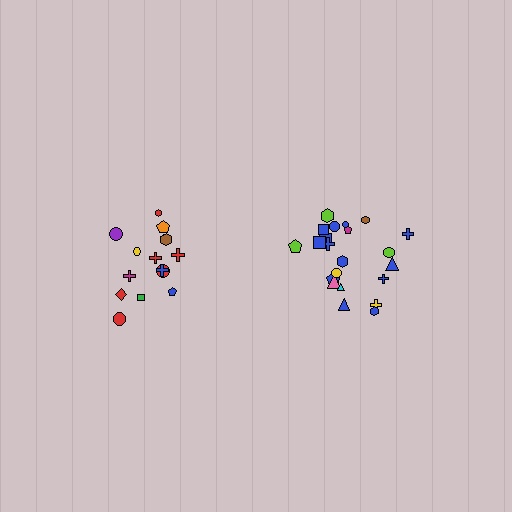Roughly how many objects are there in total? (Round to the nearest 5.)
Roughly 35 objects in total.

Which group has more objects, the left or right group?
The right group.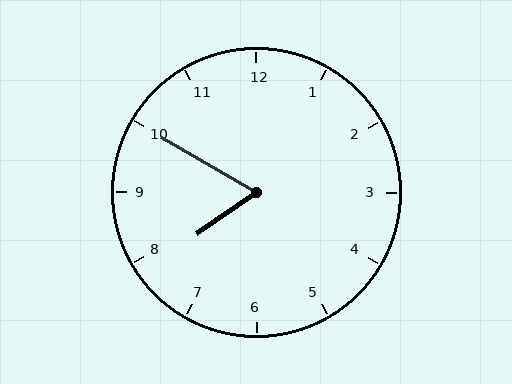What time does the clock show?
7:50.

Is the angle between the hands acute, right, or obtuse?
It is acute.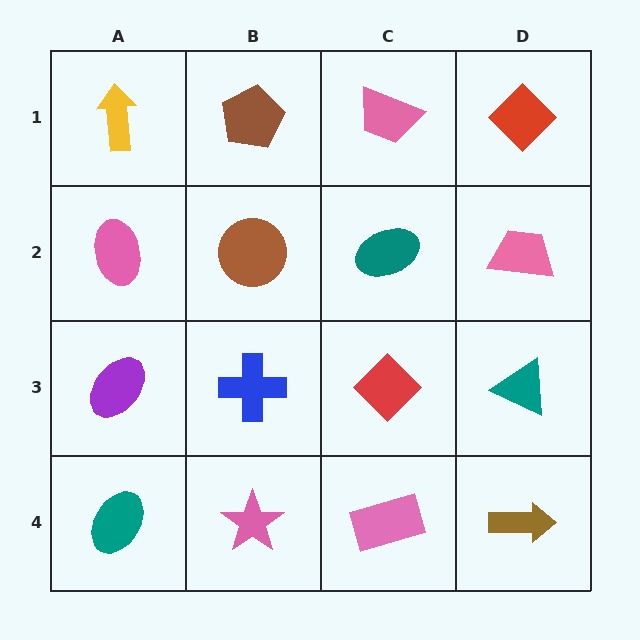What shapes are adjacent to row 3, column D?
A pink trapezoid (row 2, column D), a brown arrow (row 4, column D), a red diamond (row 3, column C).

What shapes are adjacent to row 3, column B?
A brown circle (row 2, column B), a pink star (row 4, column B), a purple ellipse (row 3, column A), a red diamond (row 3, column C).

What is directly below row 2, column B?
A blue cross.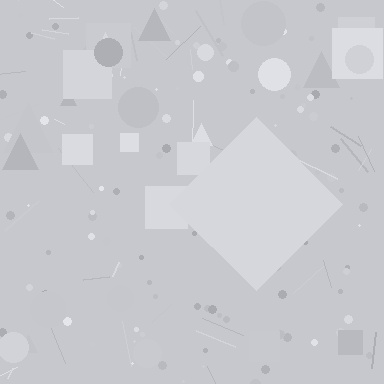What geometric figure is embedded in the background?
A diamond is embedded in the background.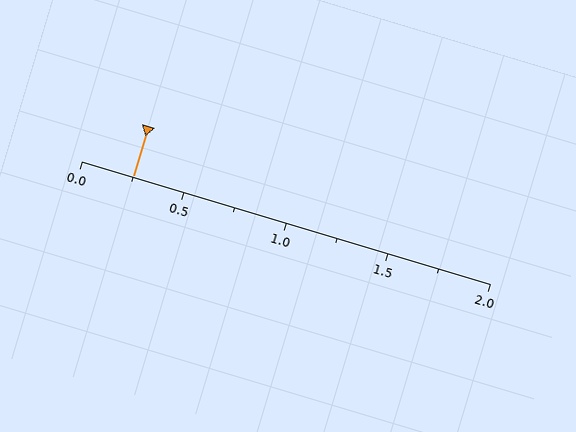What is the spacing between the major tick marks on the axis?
The major ticks are spaced 0.5 apart.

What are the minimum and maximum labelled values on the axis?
The axis runs from 0.0 to 2.0.